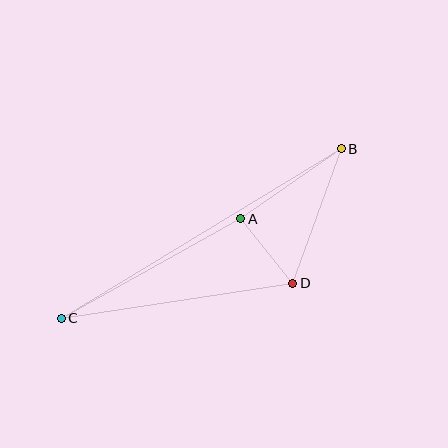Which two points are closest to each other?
Points A and D are closest to each other.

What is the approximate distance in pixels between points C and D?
The distance between C and D is approximately 234 pixels.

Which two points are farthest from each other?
Points B and C are farthest from each other.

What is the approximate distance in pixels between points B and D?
The distance between B and D is approximately 143 pixels.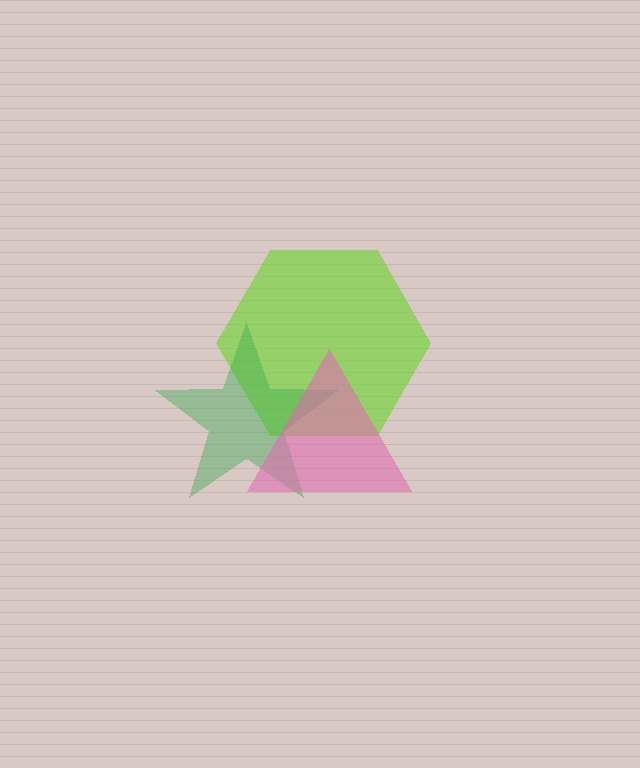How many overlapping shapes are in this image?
There are 3 overlapping shapes in the image.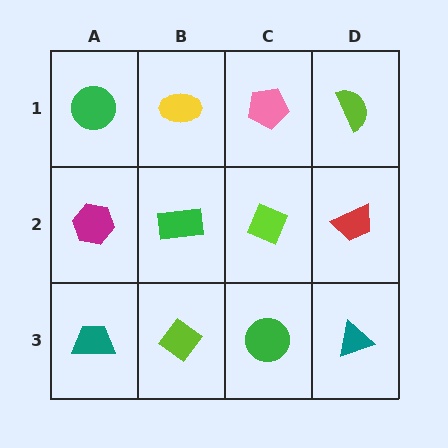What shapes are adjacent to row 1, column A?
A magenta hexagon (row 2, column A), a yellow ellipse (row 1, column B).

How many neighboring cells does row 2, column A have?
3.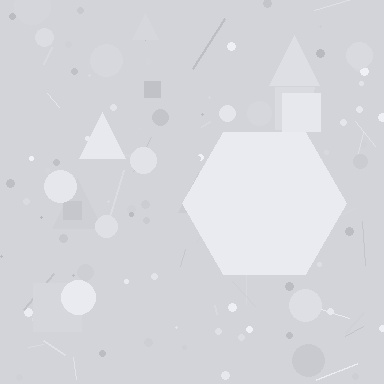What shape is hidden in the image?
A hexagon is hidden in the image.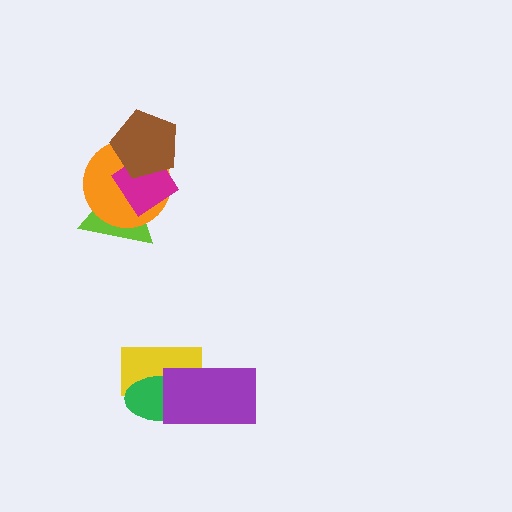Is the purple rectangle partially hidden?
No, no other shape covers it.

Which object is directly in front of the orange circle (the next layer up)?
The magenta diamond is directly in front of the orange circle.